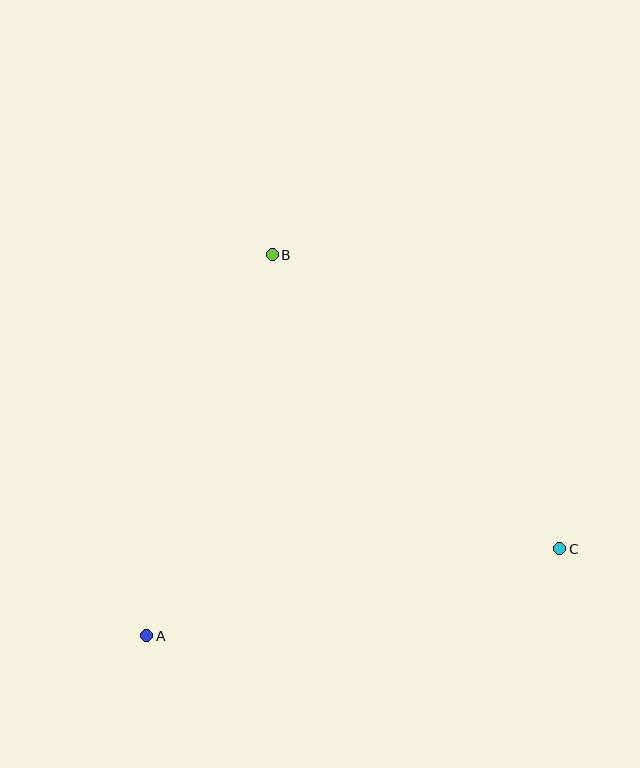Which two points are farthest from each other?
Points A and C are farthest from each other.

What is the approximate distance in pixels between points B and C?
The distance between B and C is approximately 411 pixels.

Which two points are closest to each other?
Points A and B are closest to each other.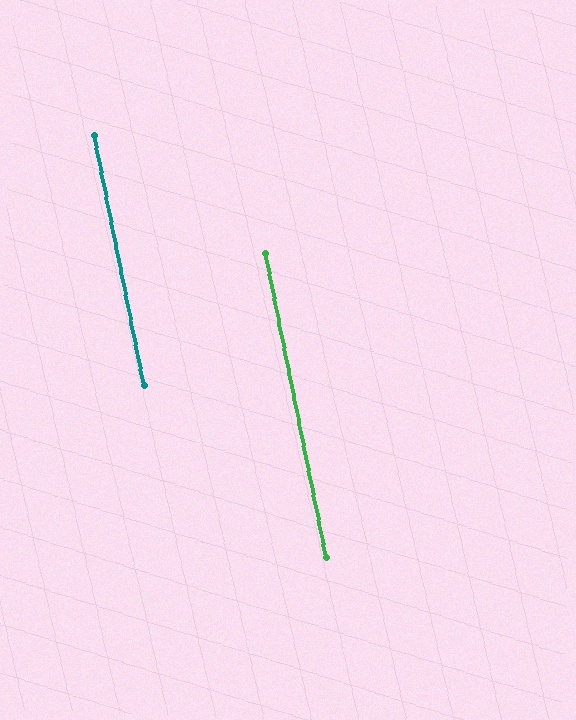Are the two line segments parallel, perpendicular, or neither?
Parallel — their directions differ by only 0.2°.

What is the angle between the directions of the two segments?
Approximately 0 degrees.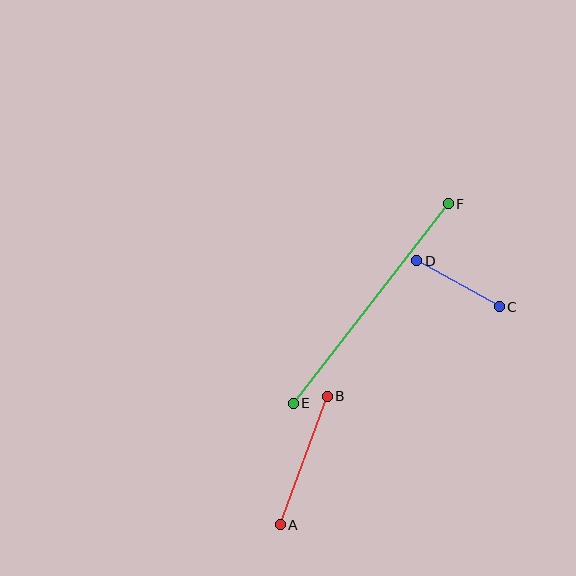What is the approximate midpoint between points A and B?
The midpoint is at approximately (304, 461) pixels.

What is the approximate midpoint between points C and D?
The midpoint is at approximately (458, 284) pixels.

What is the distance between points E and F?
The distance is approximately 252 pixels.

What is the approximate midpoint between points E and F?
The midpoint is at approximately (371, 304) pixels.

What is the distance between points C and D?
The distance is approximately 94 pixels.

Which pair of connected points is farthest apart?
Points E and F are farthest apart.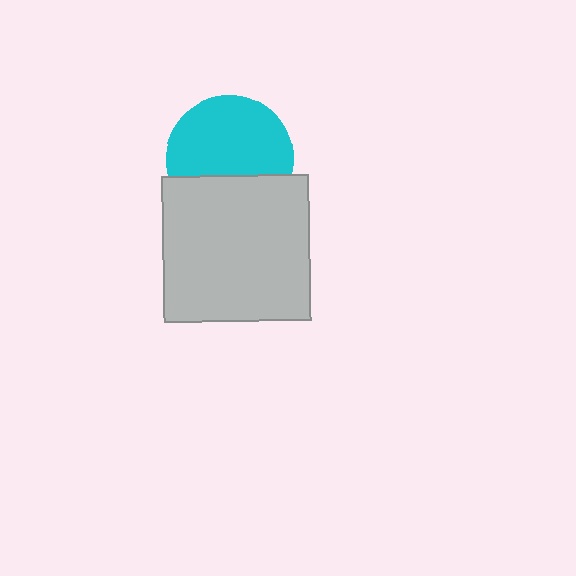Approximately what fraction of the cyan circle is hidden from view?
Roughly 35% of the cyan circle is hidden behind the light gray square.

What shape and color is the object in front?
The object in front is a light gray square.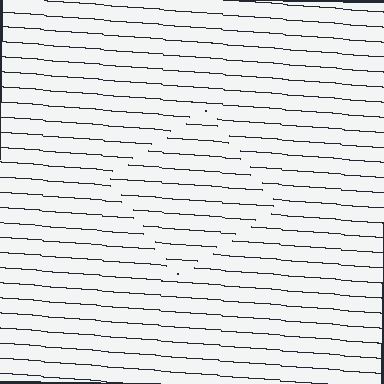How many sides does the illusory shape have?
4 sides — the line-ends trace a square.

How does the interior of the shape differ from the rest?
The interior of the shape contains the same grating, shifted by half a period — the contour is defined by the phase discontinuity where line-ends from the inner and outer gratings abut.